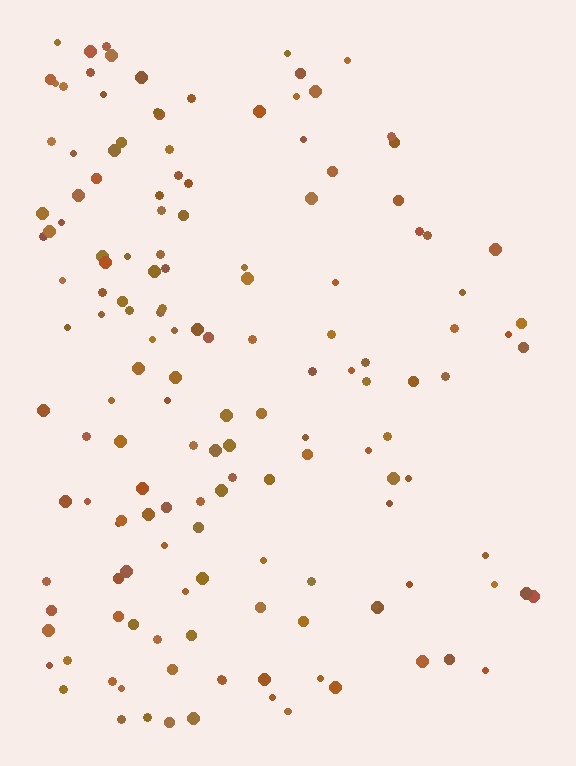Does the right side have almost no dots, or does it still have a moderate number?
Still a moderate number, just noticeably fewer than the left.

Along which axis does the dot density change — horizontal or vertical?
Horizontal.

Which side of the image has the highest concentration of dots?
The left.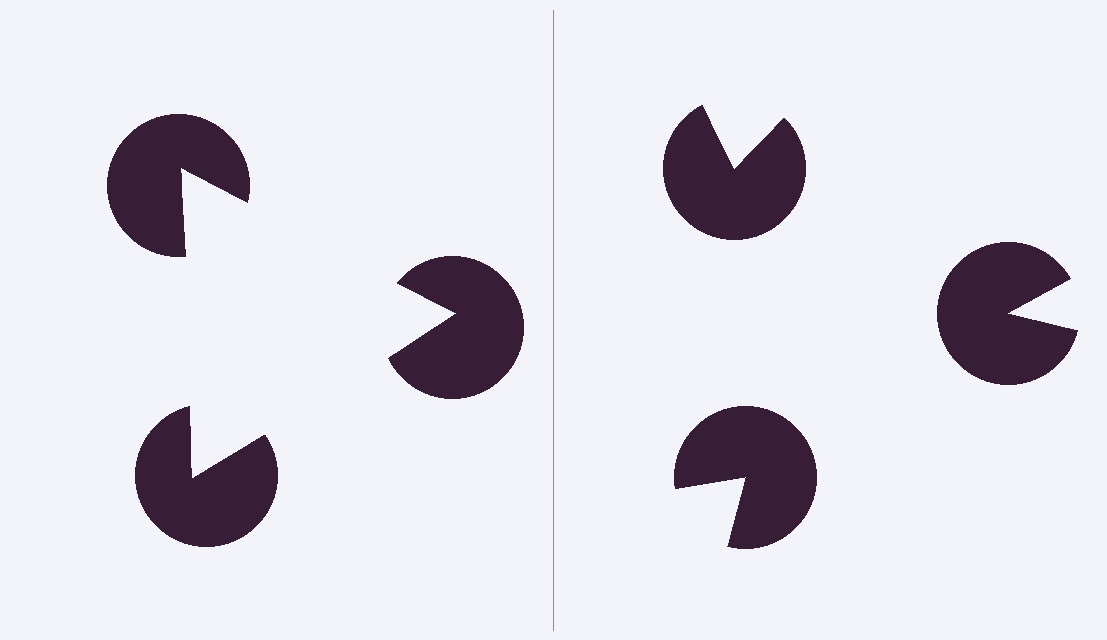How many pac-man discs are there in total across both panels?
6 — 3 on each side.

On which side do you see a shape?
An illusory triangle appears on the left side. On the right side the wedge cuts are rotated, so no coherent shape forms.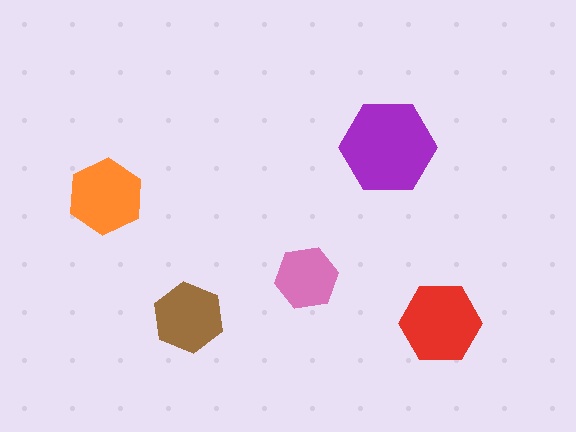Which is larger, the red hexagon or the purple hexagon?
The purple one.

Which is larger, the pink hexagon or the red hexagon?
The red one.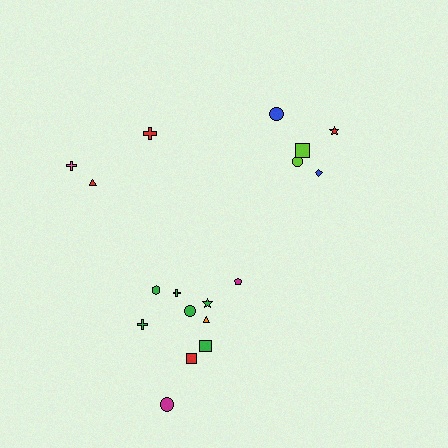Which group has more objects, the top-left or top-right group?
The top-right group.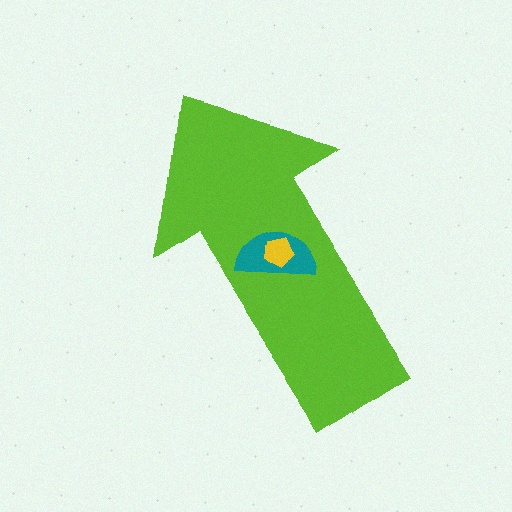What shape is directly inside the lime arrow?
The teal semicircle.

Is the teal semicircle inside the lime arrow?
Yes.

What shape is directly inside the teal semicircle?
The yellow pentagon.